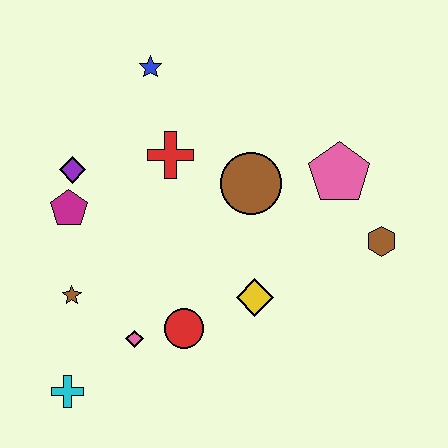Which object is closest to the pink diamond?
The red circle is closest to the pink diamond.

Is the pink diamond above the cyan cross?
Yes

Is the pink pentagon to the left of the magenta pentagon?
No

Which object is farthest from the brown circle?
The cyan cross is farthest from the brown circle.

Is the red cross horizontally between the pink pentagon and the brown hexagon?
No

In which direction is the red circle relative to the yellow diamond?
The red circle is to the left of the yellow diamond.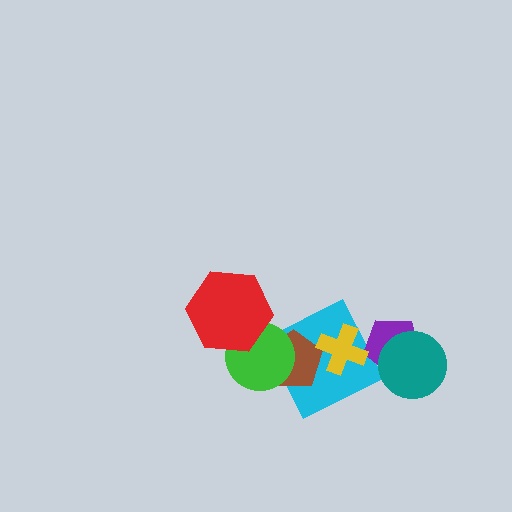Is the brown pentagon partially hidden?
Yes, it is partially covered by another shape.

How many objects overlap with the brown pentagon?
3 objects overlap with the brown pentagon.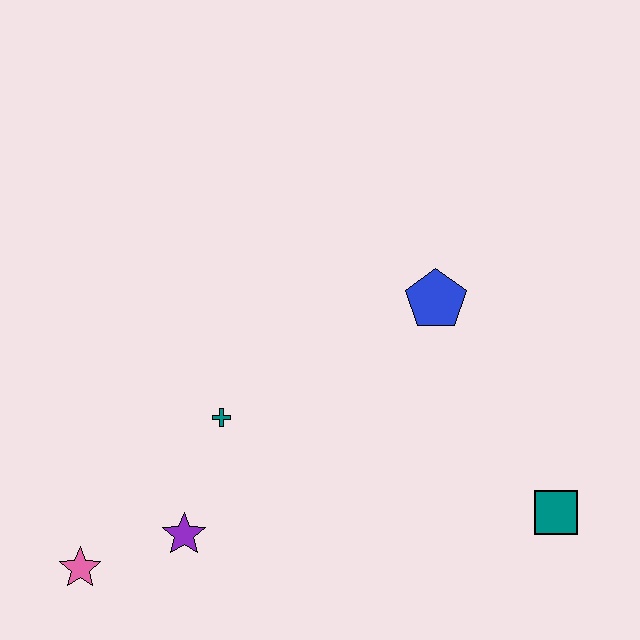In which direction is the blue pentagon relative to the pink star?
The blue pentagon is to the right of the pink star.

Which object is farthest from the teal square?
The pink star is farthest from the teal square.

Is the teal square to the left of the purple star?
No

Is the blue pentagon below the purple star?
No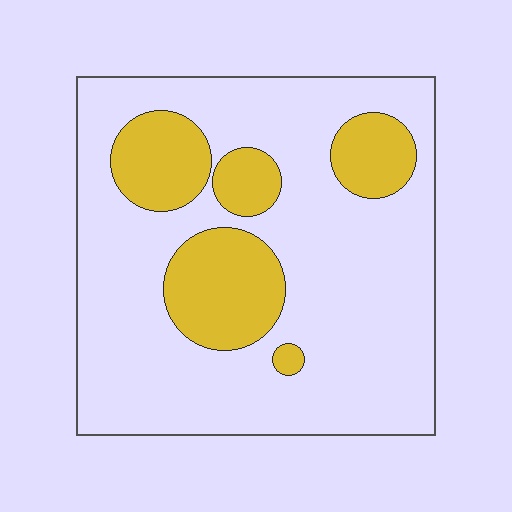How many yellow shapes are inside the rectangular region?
5.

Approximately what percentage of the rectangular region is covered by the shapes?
Approximately 25%.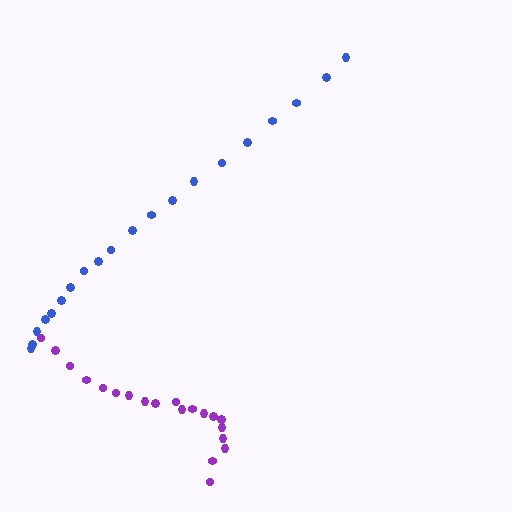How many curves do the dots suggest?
There are 2 distinct paths.